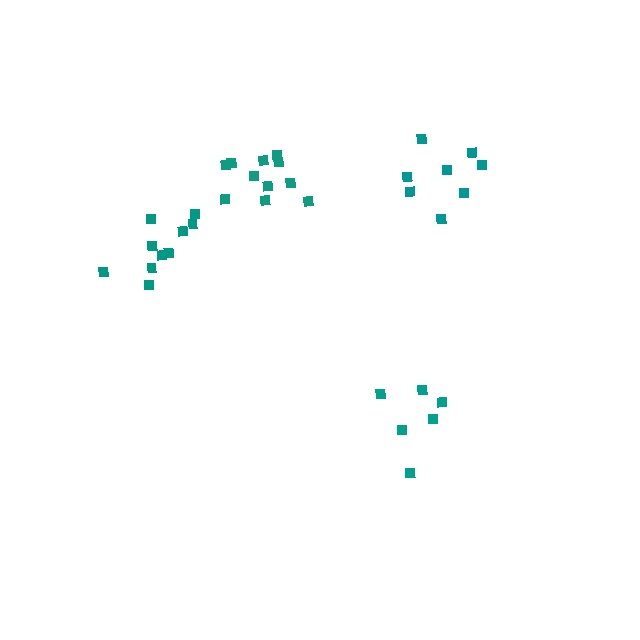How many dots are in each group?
Group 1: 8 dots, Group 2: 10 dots, Group 3: 11 dots, Group 4: 6 dots (35 total).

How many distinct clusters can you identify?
There are 4 distinct clusters.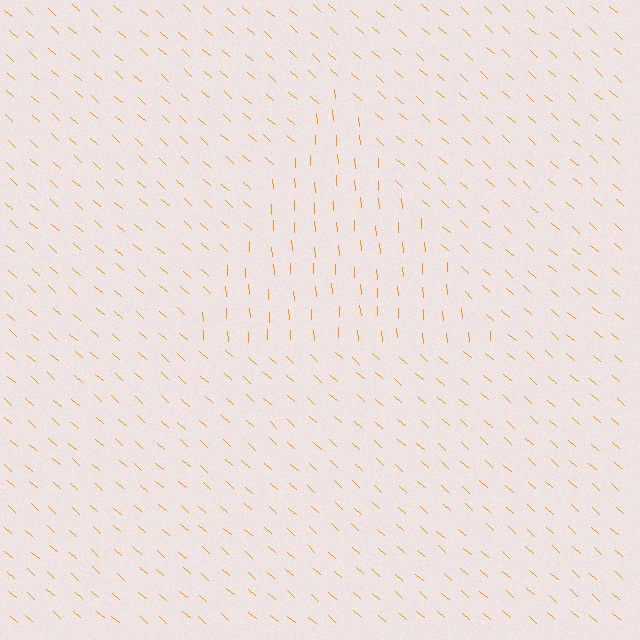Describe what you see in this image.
The image is filled with small orange line segments. A triangle region in the image has lines oriented differently from the surrounding lines, creating a visible texture boundary.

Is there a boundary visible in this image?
Yes, there is a texture boundary formed by a change in line orientation.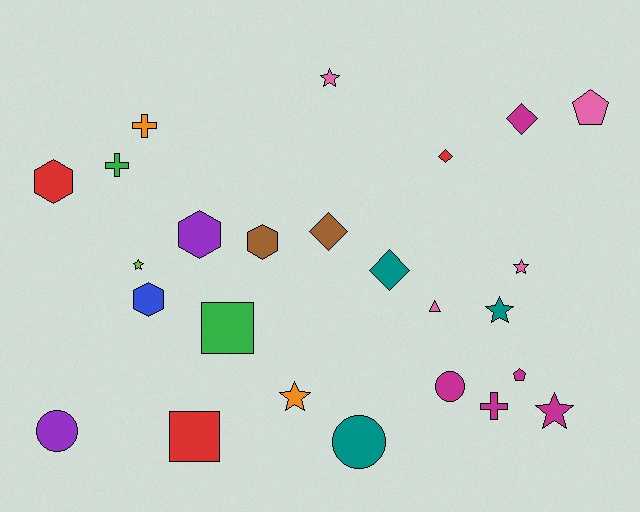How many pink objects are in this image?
There are 4 pink objects.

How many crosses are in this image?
There are 3 crosses.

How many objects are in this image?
There are 25 objects.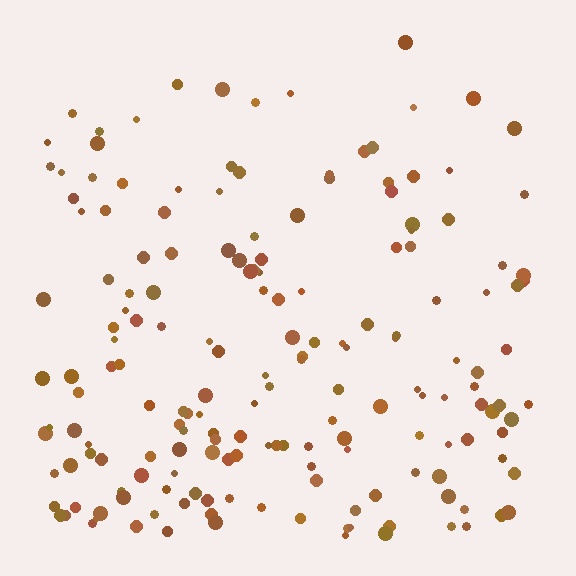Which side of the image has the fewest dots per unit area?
The top.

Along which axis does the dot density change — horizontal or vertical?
Vertical.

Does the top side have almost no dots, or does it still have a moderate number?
Still a moderate number, just noticeably fewer than the bottom.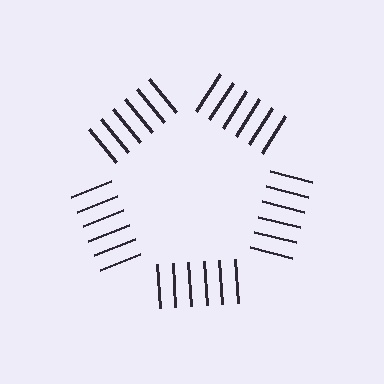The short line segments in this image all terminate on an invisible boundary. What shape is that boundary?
An illusory pentagon — the line segments terminate on its edges but no continuous stroke is drawn.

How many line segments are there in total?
30 — 6 along each of the 5 edges.